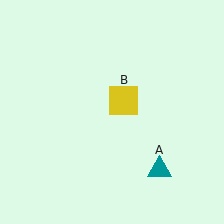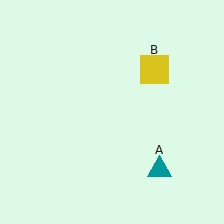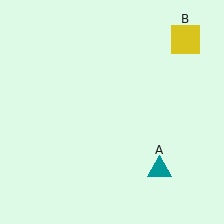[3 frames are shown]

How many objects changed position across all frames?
1 object changed position: yellow square (object B).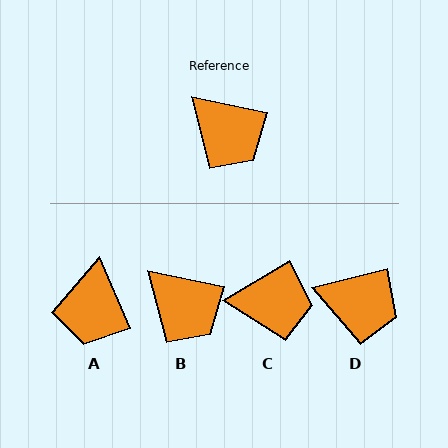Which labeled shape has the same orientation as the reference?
B.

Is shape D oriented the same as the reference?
No, it is off by about 26 degrees.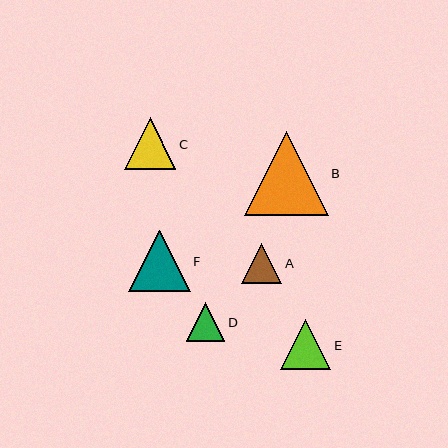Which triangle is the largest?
Triangle B is the largest with a size of approximately 84 pixels.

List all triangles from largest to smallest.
From largest to smallest: B, F, C, E, A, D.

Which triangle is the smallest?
Triangle D is the smallest with a size of approximately 38 pixels.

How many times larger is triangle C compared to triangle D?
Triangle C is approximately 1.3 times the size of triangle D.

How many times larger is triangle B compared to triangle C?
Triangle B is approximately 1.6 times the size of triangle C.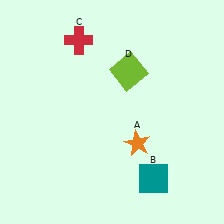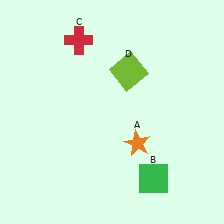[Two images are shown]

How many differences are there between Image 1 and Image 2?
There is 1 difference between the two images.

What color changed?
The square (B) changed from teal in Image 1 to green in Image 2.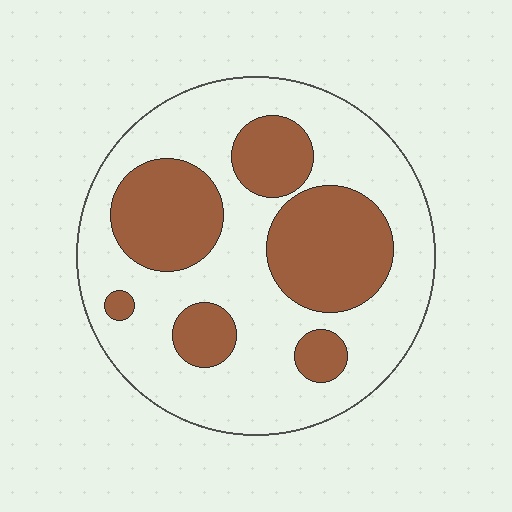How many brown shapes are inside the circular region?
6.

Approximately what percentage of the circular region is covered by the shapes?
Approximately 35%.